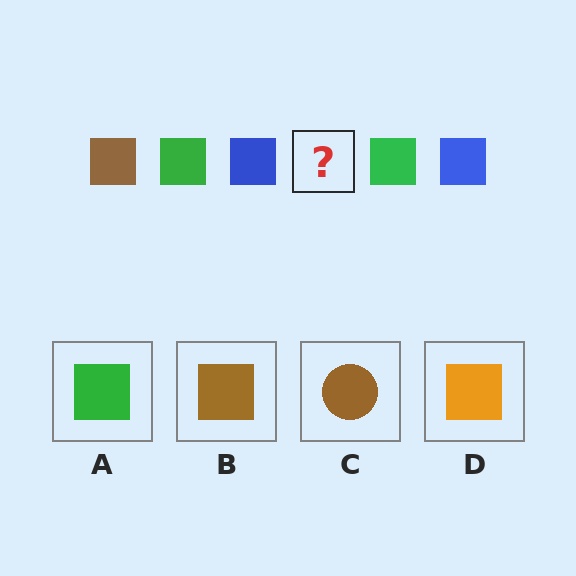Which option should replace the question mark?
Option B.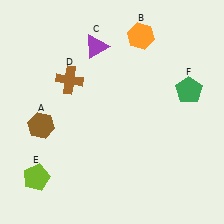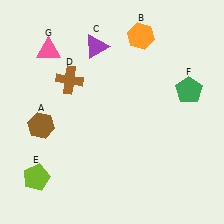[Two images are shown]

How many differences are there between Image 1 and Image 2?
There is 1 difference between the two images.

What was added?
A pink triangle (G) was added in Image 2.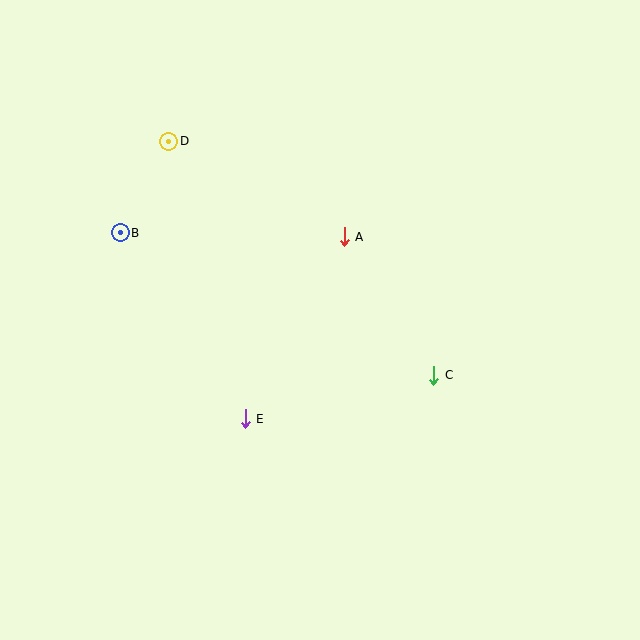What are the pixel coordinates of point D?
Point D is at (169, 141).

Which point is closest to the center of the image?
Point A at (344, 237) is closest to the center.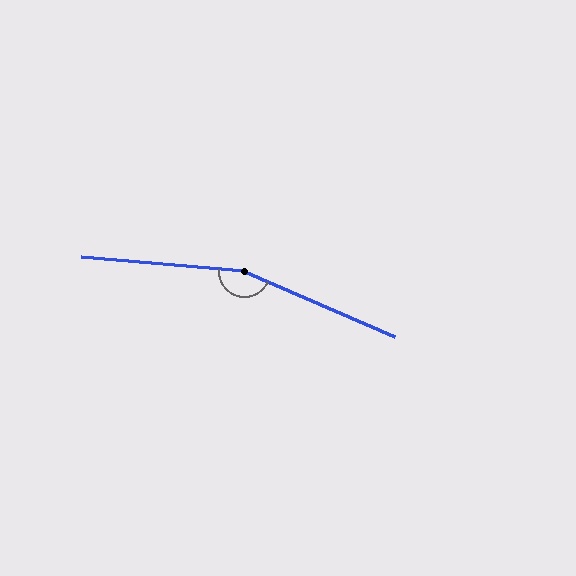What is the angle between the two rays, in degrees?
Approximately 161 degrees.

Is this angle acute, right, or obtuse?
It is obtuse.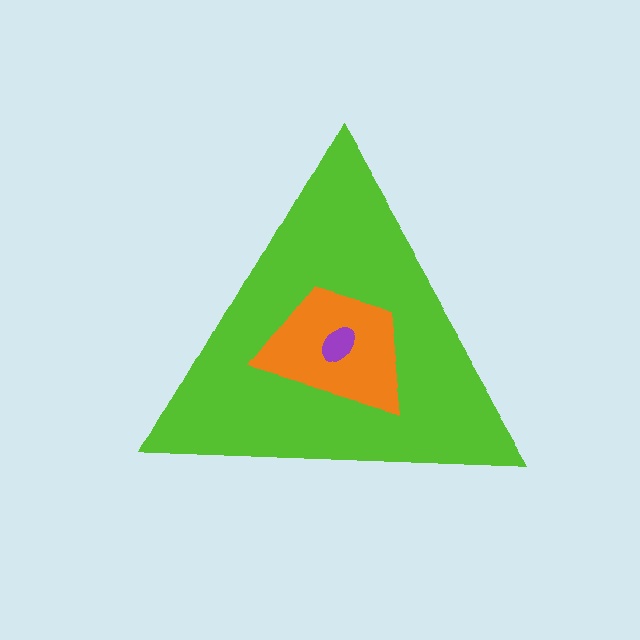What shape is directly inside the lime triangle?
The orange trapezoid.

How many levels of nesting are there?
3.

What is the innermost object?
The purple ellipse.